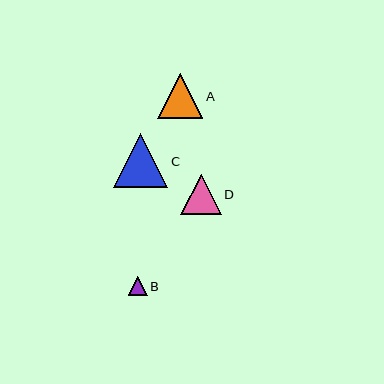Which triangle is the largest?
Triangle C is the largest with a size of approximately 54 pixels.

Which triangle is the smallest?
Triangle B is the smallest with a size of approximately 18 pixels.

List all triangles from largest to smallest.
From largest to smallest: C, A, D, B.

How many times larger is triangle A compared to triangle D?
Triangle A is approximately 1.1 times the size of triangle D.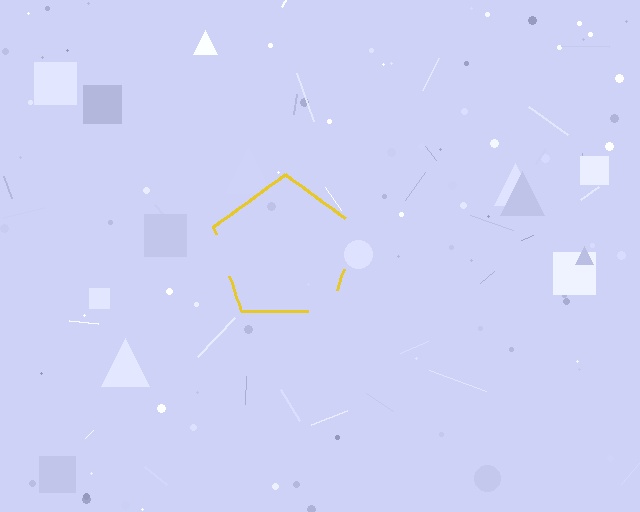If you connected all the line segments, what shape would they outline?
They would outline a pentagon.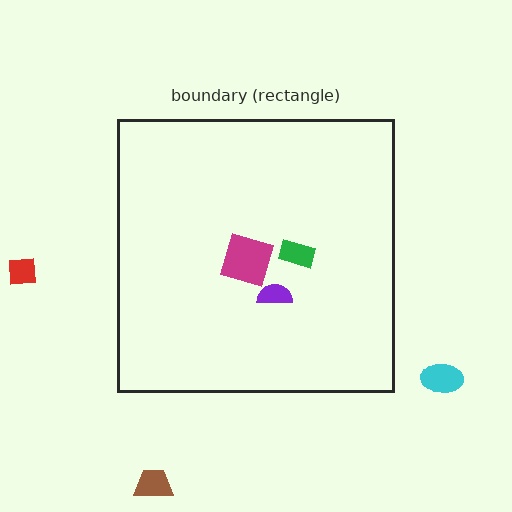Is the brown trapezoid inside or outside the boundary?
Outside.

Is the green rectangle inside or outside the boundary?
Inside.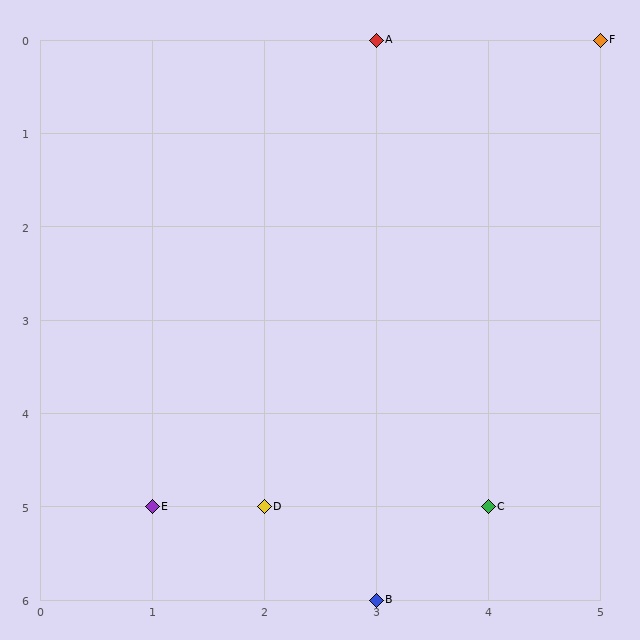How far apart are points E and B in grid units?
Points E and B are 2 columns and 1 row apart (about 2.2 grid units diagonally).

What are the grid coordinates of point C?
Point C is at grid coordinates (4, 5).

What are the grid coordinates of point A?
Point A is at grid coordinates (3, 0).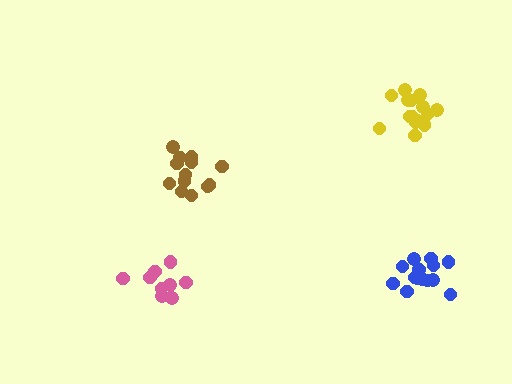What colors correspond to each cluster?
The clusters are colored: yellow, pink, blue, brown.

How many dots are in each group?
Group 1: 15 dots, Group 2: 9 dots, Group 3: 14 dots, Group 4: 13 dots (51 total).